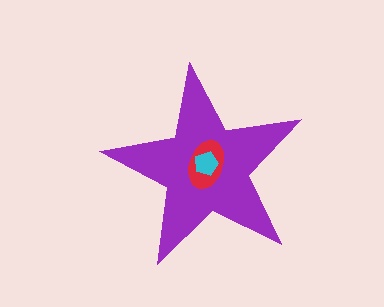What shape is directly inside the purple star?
The red ellipse.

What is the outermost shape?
The purple star.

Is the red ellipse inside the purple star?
Yes.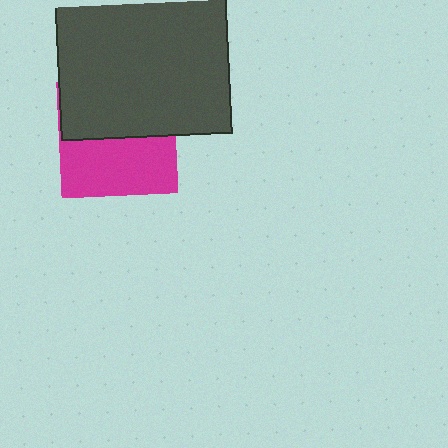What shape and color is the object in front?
The object in front is a dark gray square.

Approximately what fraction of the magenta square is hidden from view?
Roughly 50% of the magenta square is hidden behind the dark gray square.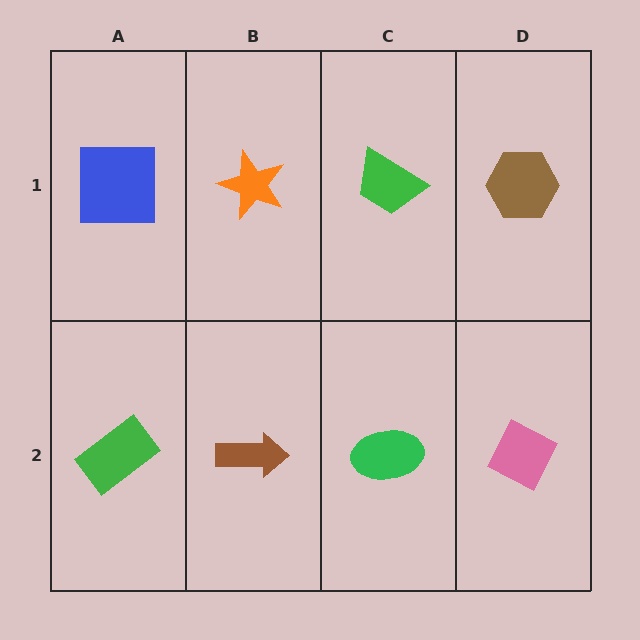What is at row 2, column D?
A pink diamond.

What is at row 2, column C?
A green ellipse.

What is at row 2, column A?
A green rectangle.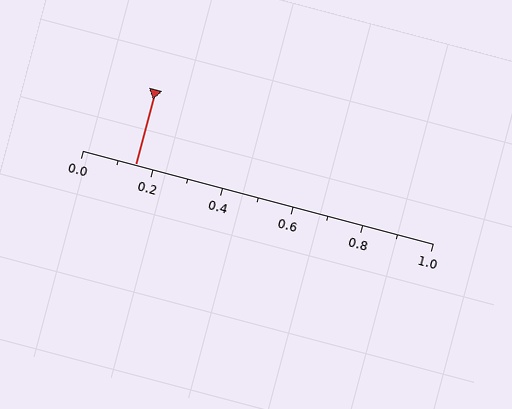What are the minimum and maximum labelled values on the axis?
The axis runs from 0.0 to 1.0.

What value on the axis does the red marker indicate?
The marker indicates approximately 0.15.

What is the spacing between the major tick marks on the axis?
The major ticks are spaced 0.2 apart.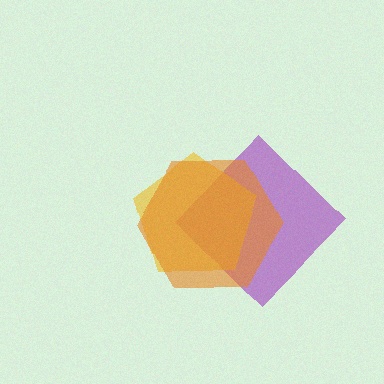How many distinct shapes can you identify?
There are 3 distinct shapes: a purple diamond, a yellow pentagon, an orange hexagon.